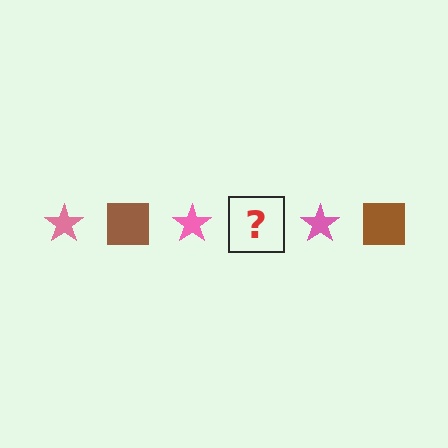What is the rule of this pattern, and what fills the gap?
The rule is that the pattern alternates between pink star and brown square. The gap should be filled with a brown square.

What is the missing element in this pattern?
The missing element is a brown square.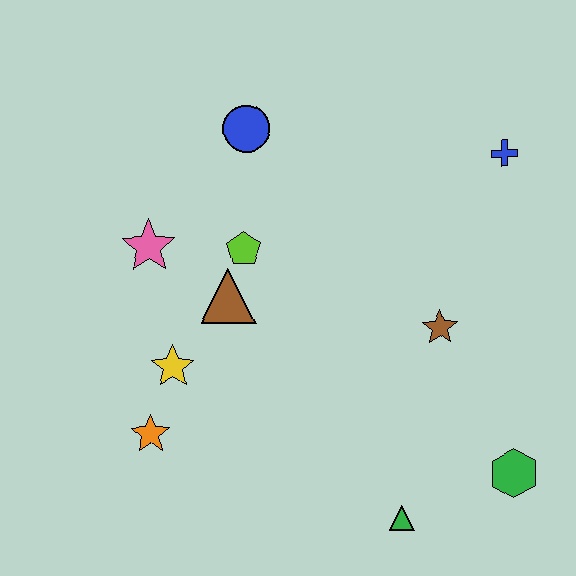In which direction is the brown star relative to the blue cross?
The brown star is below the blue cross.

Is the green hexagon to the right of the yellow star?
Yes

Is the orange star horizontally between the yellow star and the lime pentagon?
No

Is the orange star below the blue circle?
Yes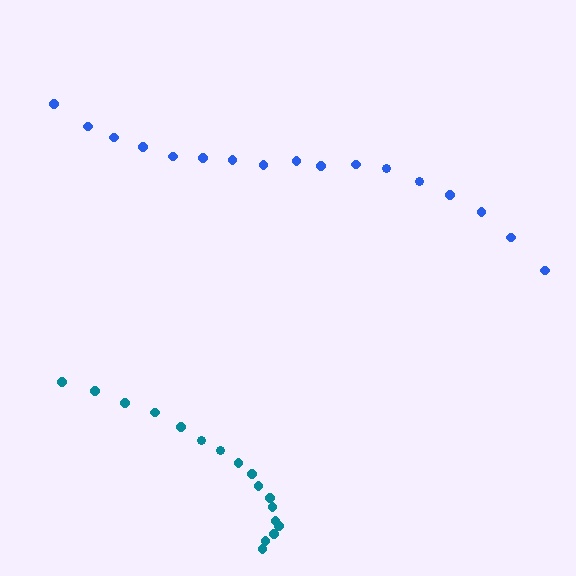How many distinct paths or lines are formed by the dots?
There are 2 distinct paths.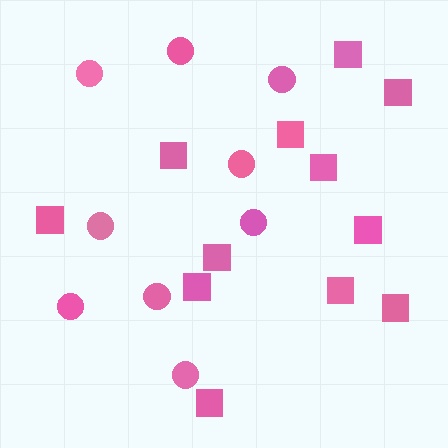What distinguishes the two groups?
There are 2 groups: one group of circles (9) and one group of squares (12).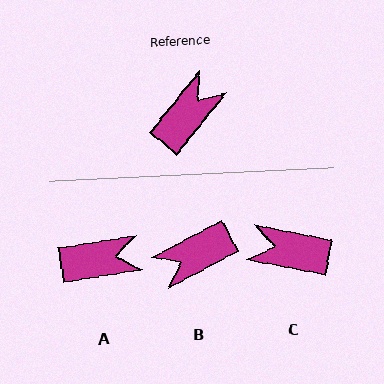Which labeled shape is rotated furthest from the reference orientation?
B, about 157 degrees away.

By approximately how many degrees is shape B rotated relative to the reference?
Approximately 157 degrees counter-clockwise.